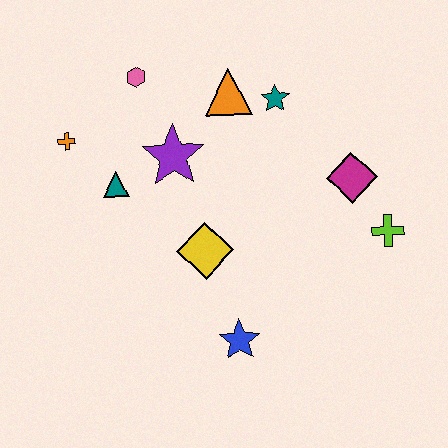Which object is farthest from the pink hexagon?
The lime cross is farthest from the pink hexagon.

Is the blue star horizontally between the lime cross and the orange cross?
Yes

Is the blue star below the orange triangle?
Yes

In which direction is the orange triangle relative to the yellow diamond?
The orange triangle is above the yellow diamond.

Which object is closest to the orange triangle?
The teal star is closest to the orange triangle.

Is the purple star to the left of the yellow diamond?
Yes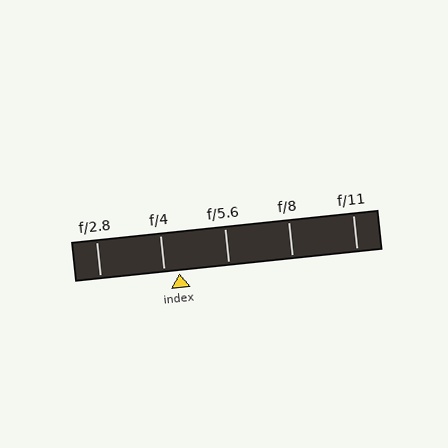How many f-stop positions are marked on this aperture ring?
There are 5 f-stop positions marked.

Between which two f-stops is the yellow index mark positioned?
The index mark is between f/4 and f/5.6.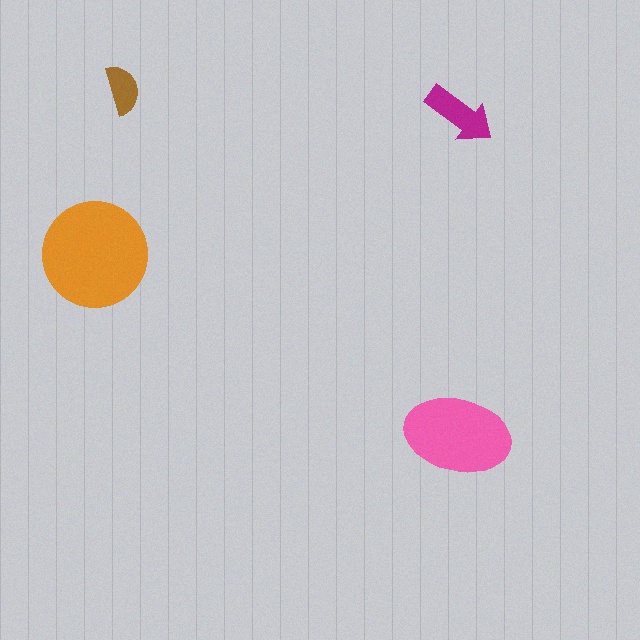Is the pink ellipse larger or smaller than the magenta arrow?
Larger.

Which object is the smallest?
The brown semicircle.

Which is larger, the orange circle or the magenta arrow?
The orange circle.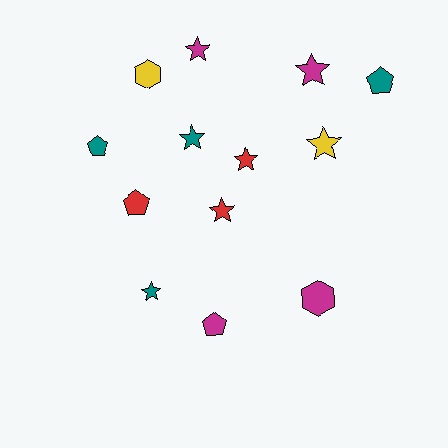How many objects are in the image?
There are 13 objects.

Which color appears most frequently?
Teal, with 4 objects.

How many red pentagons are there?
There is 1 red pentagon.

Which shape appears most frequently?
Star, with 7 objects.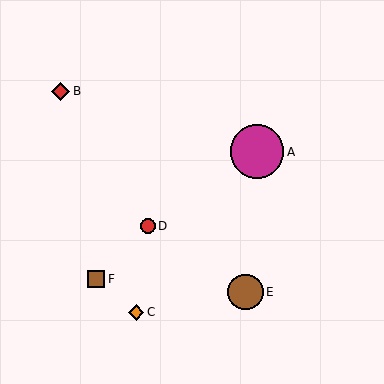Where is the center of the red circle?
The center of the red circle is at (148, 226).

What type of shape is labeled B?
Shape B is a red diamond.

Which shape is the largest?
The magenta circle (labeled A) is the largest.